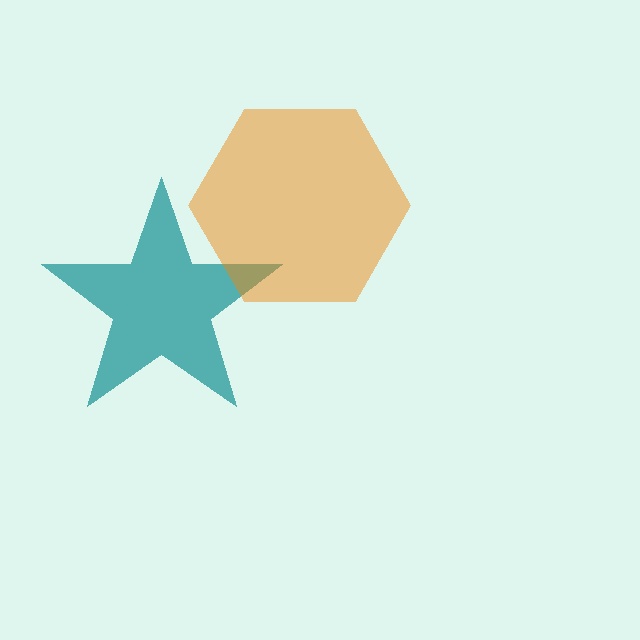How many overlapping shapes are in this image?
There are 2 overlapping shapes in the image.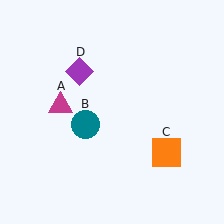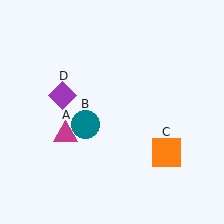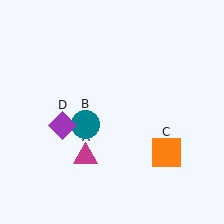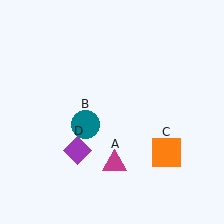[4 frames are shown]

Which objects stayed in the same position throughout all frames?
Teal circle (object B) and orange square (object C) remained stationary.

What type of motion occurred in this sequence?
The magenta triangle (object A), purple diamond (object D) rotated counterclockwise around the center of the scene.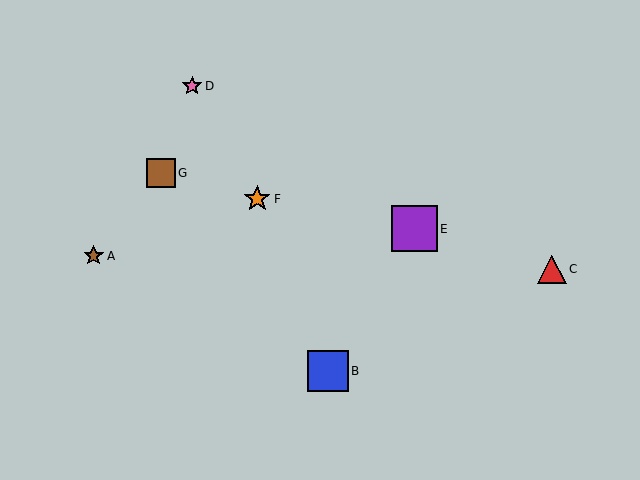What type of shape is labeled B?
Shape B is a blue square.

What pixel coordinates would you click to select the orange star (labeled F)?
Click at (257, 199) to select the orange star F.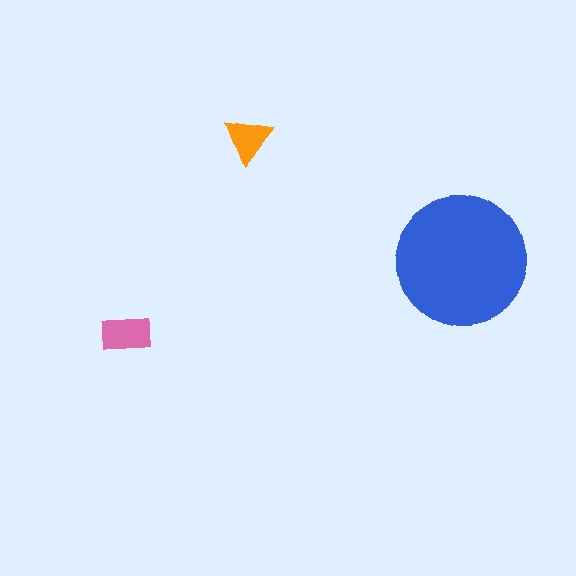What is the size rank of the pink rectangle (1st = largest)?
2nd.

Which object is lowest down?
The pink rectangle is bottommost.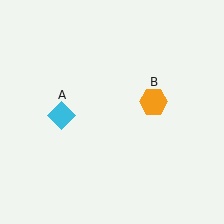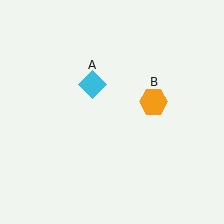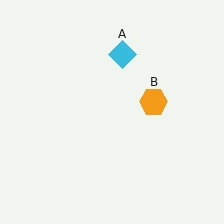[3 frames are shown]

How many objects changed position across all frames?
1 object changed position: cyan diamond (object A).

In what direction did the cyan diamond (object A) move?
The cyan diamond (object A) moved up and to the right.